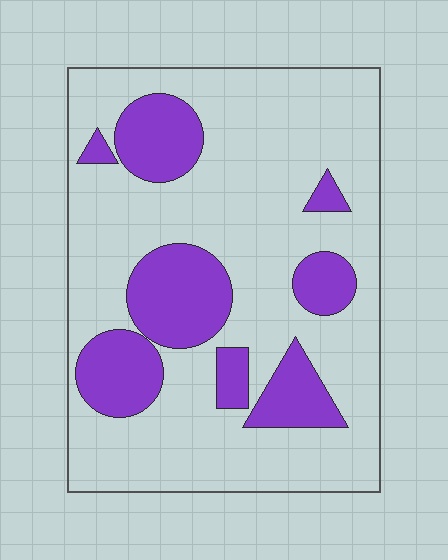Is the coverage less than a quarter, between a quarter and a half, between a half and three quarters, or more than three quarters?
Between a quarter and a half.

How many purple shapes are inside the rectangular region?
8.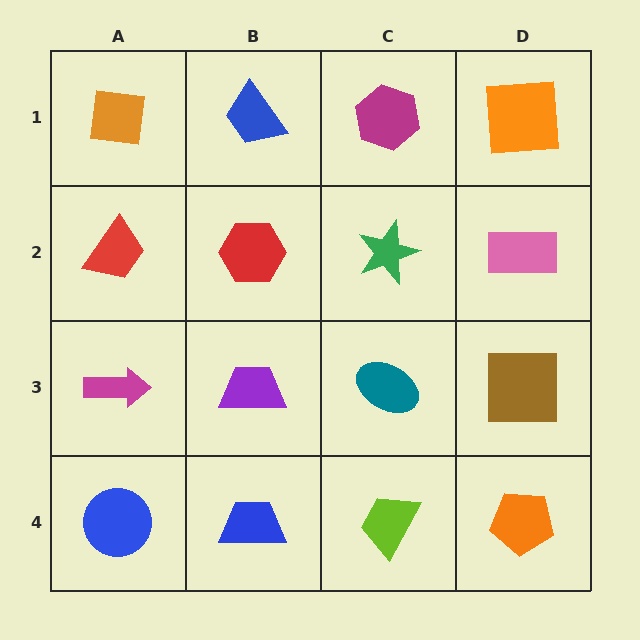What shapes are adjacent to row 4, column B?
A purple trapezoid (row 3, column B), a blue circle (row 4, column A), a lime trapezoid (row 4, column C).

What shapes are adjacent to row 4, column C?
A teal ellipse (row 3, column C), a blue trapezoid (row 4, column B), an orange pentagon (row 4, column D).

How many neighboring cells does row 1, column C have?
3.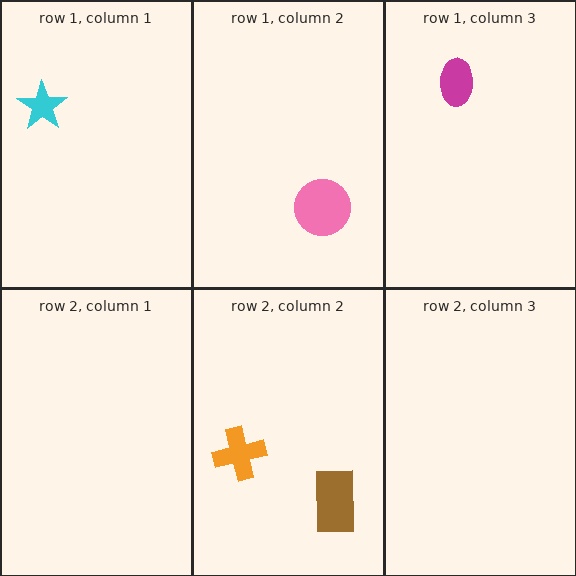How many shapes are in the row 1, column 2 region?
1.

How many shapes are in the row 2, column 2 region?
2.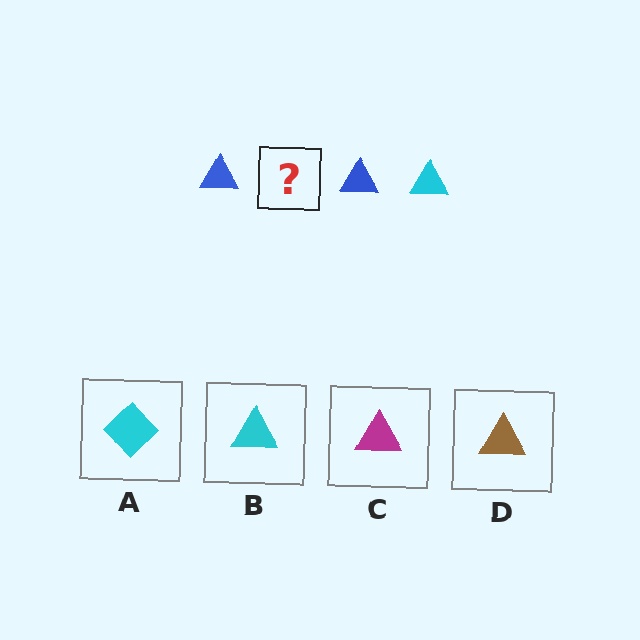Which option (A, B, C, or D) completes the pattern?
B.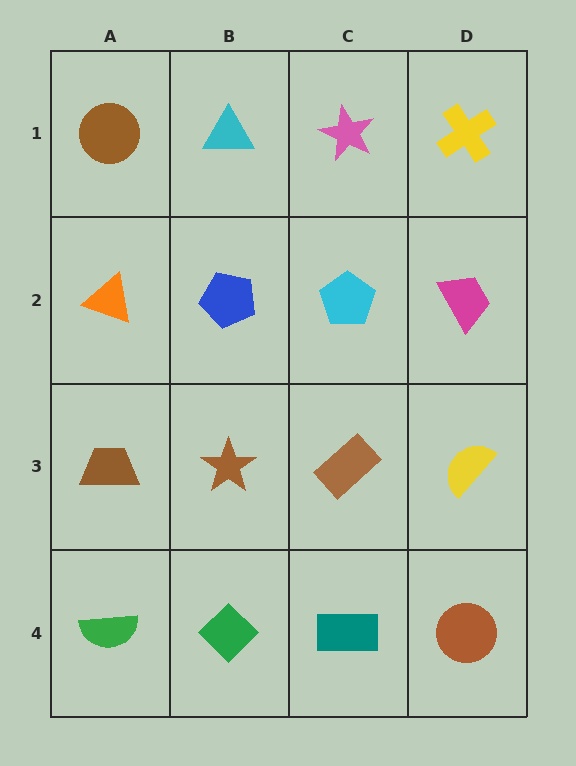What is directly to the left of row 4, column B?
A green semicircle.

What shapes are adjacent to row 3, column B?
A blue pentagon (row 2, column B), a green diamond (row 4, column B), a brown trapezoid (row 3, column A), a brown rectangle (row 3, column C).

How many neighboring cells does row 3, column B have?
4.